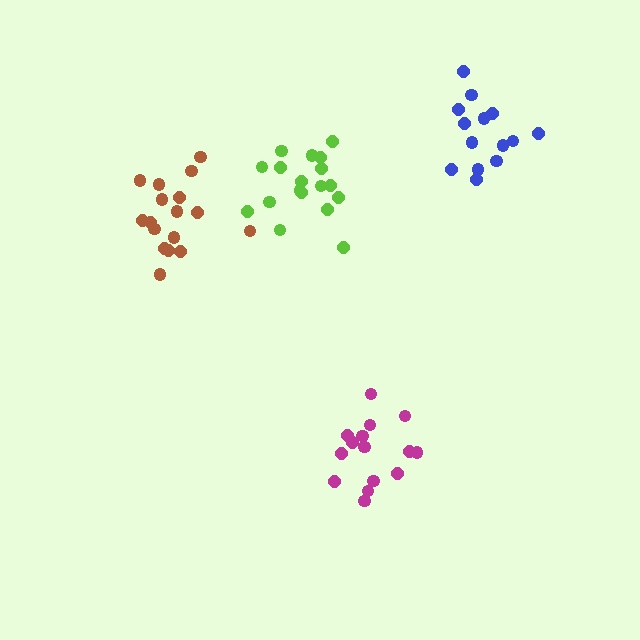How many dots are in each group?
Group 1: 18 dots, Group 2: 15 dots, Group 3: 14 dots, Group 4: 18 dots (65 total).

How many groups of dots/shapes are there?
There are 4 groups.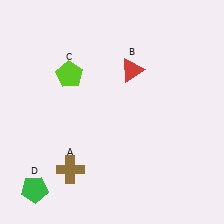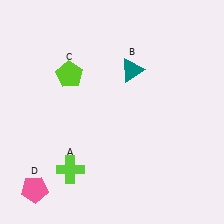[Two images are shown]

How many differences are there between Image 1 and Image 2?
There are 3 differences between the two images.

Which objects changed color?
A changed from brown to lime. B changed from red to teal. D changed from green to pink.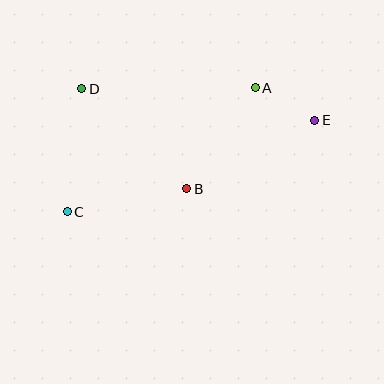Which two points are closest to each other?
Points A and E are closest to each other.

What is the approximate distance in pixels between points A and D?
The distance between A and D is approximately 173 pixels.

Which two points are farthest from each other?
Points C and E are farthest from each other.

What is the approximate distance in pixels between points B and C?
The distance between B and C is approximately 122 pixels.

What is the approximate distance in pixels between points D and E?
The distance between D and E is approximately 235 pixels.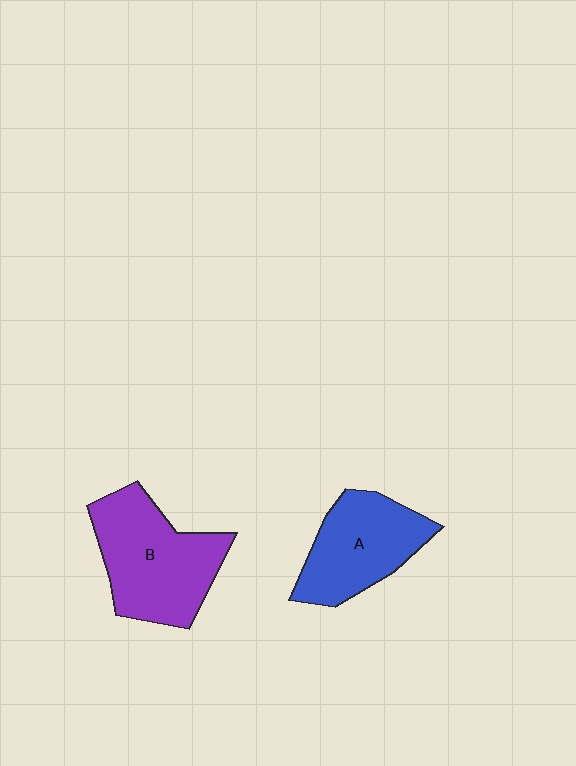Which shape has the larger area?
Shape B (purple).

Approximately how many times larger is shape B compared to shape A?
Approximately 1.2 times.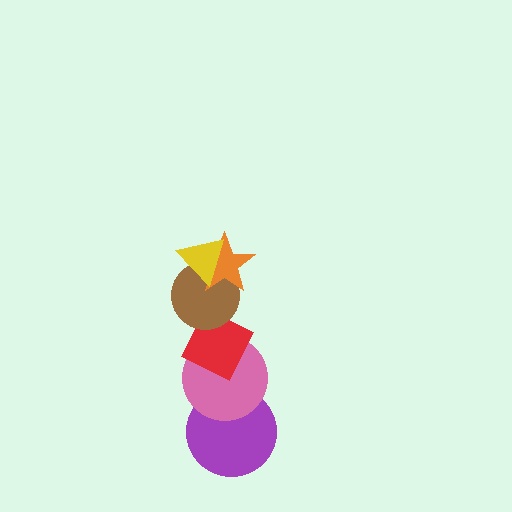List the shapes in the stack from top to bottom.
From top to bottom: the yellow triangle, the orange star, the brown circle, the red diamond, the pink circle, the purple circle.